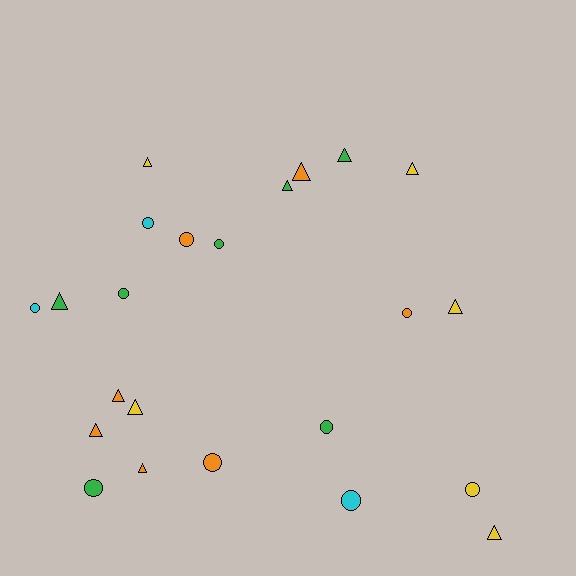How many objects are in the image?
There are 23 objects.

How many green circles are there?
There are 4 green circles.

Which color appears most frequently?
Green, with 7 objects.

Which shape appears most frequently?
Triangle, with 12 objects.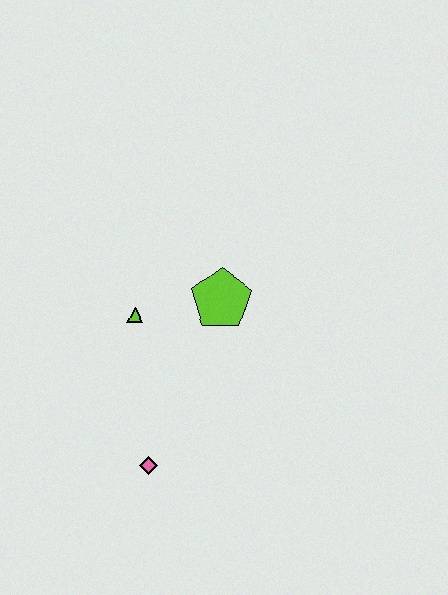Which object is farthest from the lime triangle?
The pink diamond is farthest from the lime triangle.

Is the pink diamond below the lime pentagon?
Yes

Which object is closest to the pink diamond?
The lime triangle is closest to the pink diamond.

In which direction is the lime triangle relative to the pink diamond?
The lime triangle is above the pink diamond.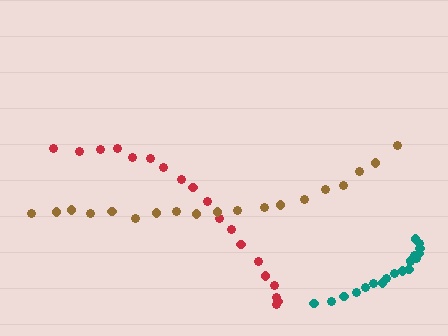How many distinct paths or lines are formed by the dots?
There are 3 distinct paths.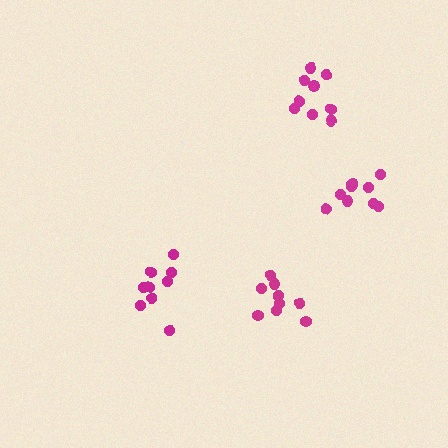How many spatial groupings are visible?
There are 4 spatial groupings.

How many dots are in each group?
Group 1: 9 dots, Group 2: 9 dots, Group 3: 9 dots, Group 4: 9 dots (36 total).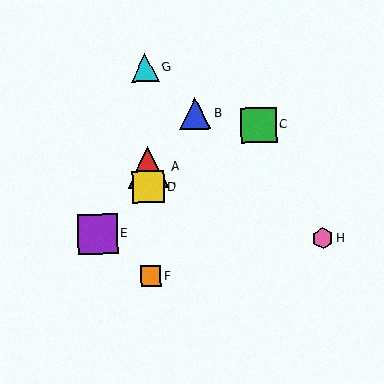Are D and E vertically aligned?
No, D is at x≈149 and E is at x≈97.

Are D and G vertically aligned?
Yes, both are at x≈149.